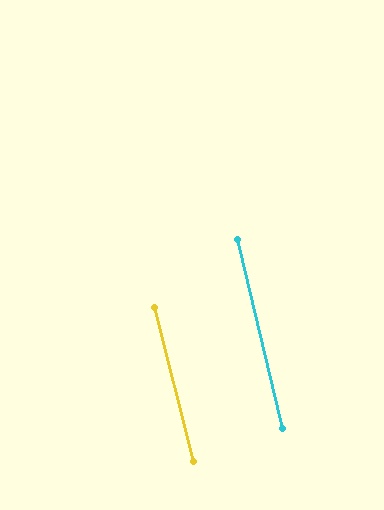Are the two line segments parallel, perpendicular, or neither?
Parallel — their directions differ by only 0.9°.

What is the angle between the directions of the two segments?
Approximately 1 degree.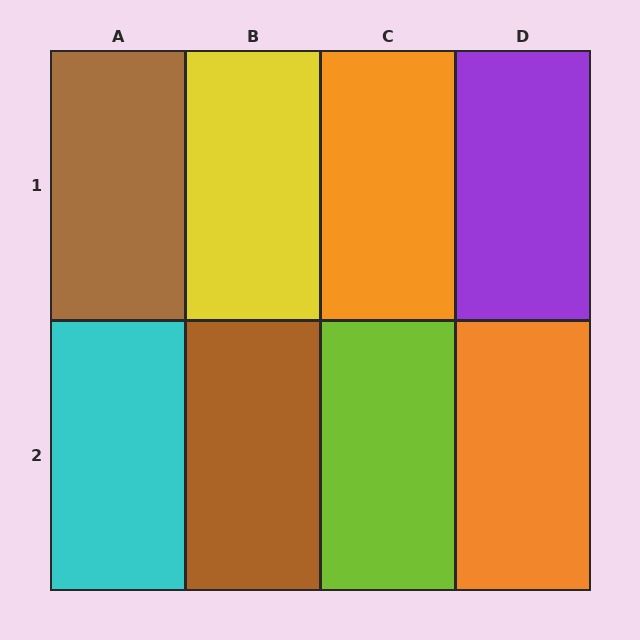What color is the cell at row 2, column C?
Lime.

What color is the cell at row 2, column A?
Cyan.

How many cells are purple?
1 cell is purple.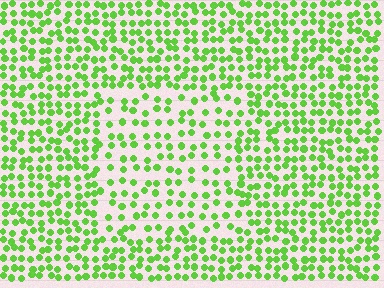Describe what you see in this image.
The image contains small lime elements arranged at two different densities. A rectangle-shaped region is visible where the elements are less densely packed than the surrounding area.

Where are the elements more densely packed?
The elements are more densely packed outside the rectangle boundary.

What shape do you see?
I see a rectangle.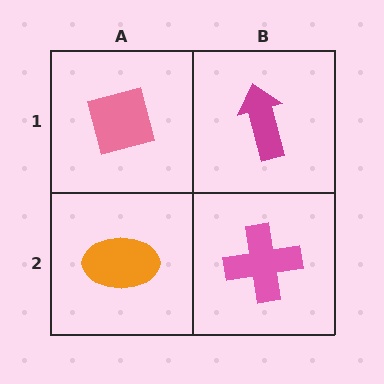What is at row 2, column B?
A pink cross.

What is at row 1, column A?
A pink square.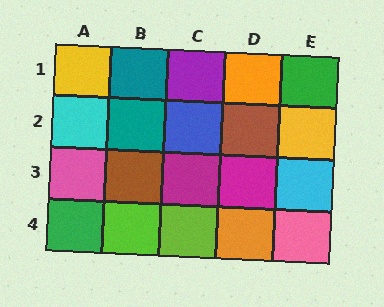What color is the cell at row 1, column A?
Yellow.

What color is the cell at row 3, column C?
Magenta.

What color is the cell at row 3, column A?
Pink.